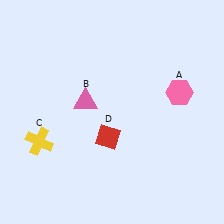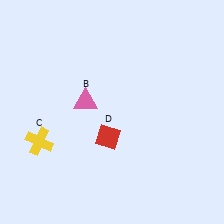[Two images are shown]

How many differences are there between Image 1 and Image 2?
There is 1 difference between the two images.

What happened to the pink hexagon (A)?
The pink hexagon (A) was removed in Image 2. It was in the top-right area of Image 1.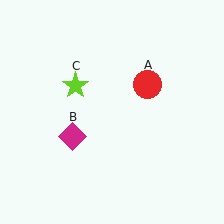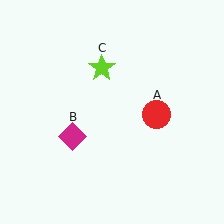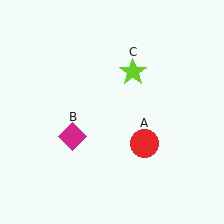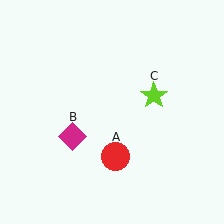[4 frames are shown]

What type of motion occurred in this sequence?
The red circle (object A), lime star (object C) rotated clockwise around the center of the scene.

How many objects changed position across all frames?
2 objects changed position: red circle (object A), lime star (object C).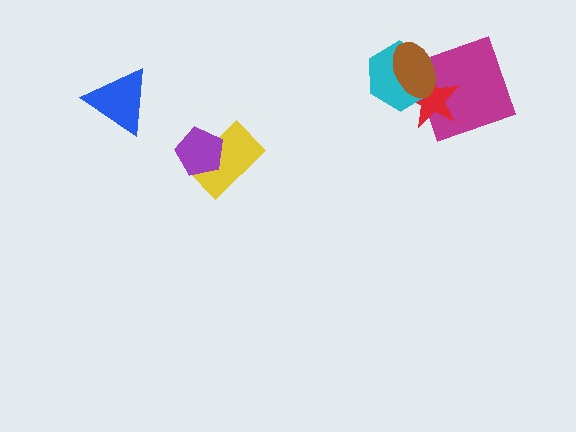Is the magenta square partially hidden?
Yes, it is partially covered by another shape.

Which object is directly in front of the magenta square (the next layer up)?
The red star is directly in front of the magenta square.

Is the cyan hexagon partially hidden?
Yes, it is partially covered by another shape.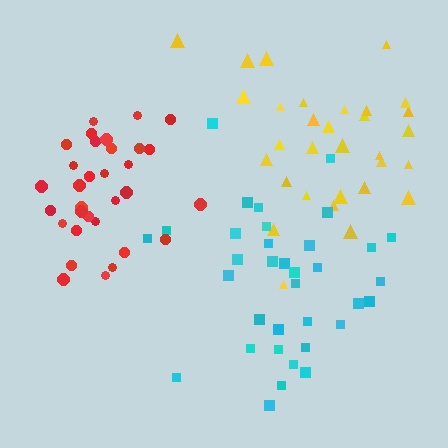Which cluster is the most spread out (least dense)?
Cyan.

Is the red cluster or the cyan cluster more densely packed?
Red.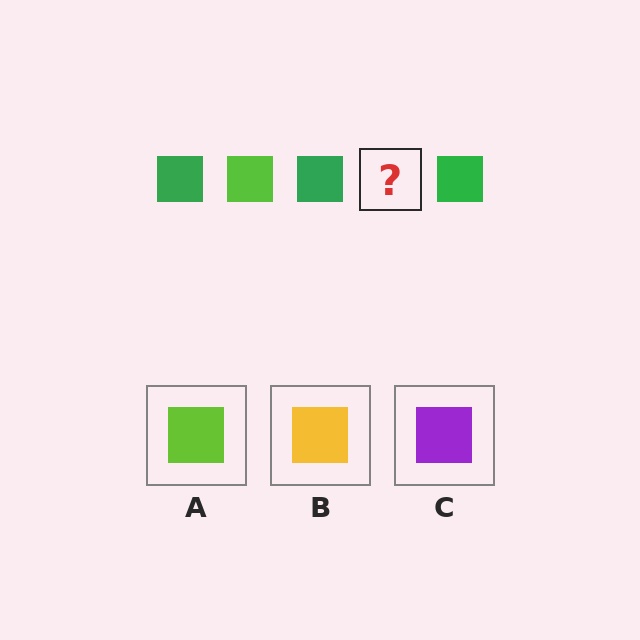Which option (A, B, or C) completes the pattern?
A.